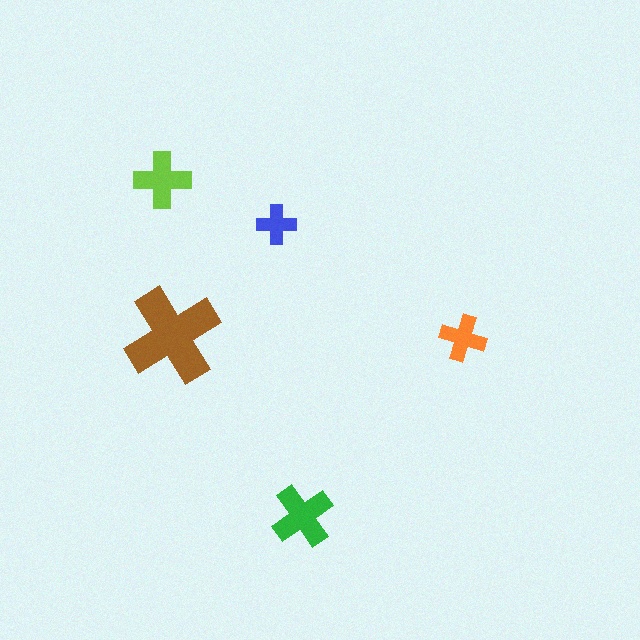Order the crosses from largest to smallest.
the brown one, the green one, the lime one, the orange one, the blue one.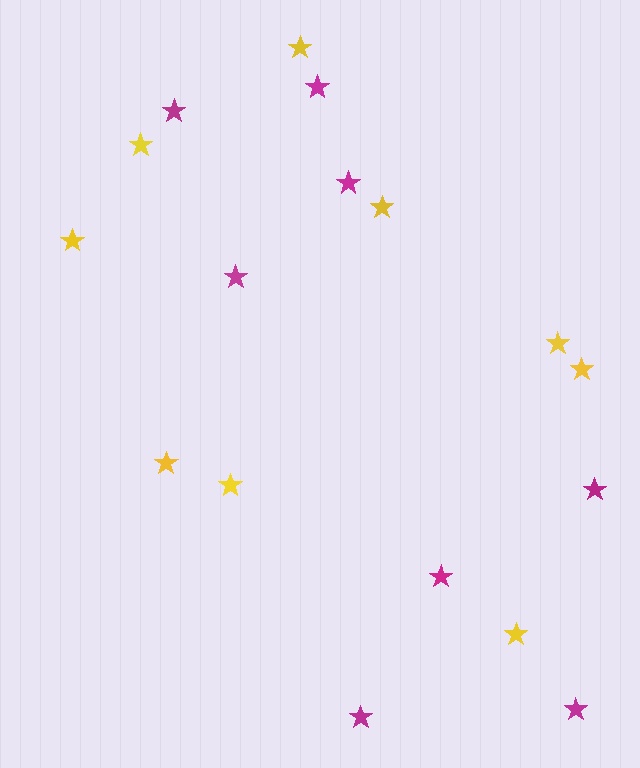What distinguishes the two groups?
There are 2 groups: one group of yellow stars (9) and one group of magenta stars (8).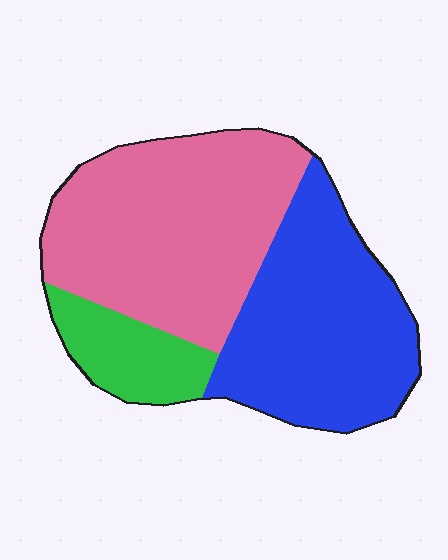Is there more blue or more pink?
Pink.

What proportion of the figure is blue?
Blue takes up about two fifths (2/5) of the figure.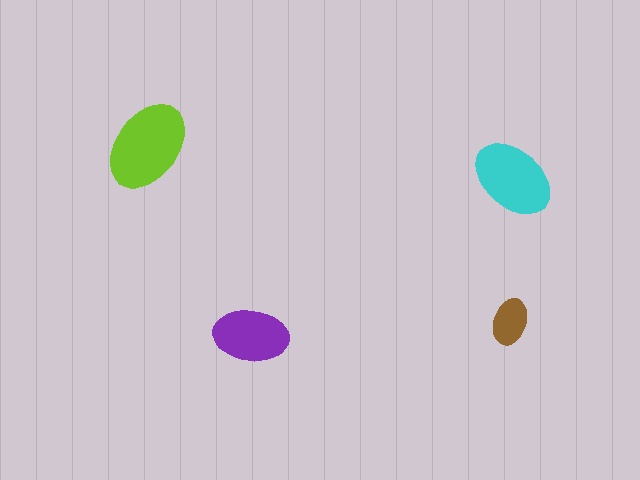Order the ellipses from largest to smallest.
the lime one, the cyan one, the purple one, the brown one.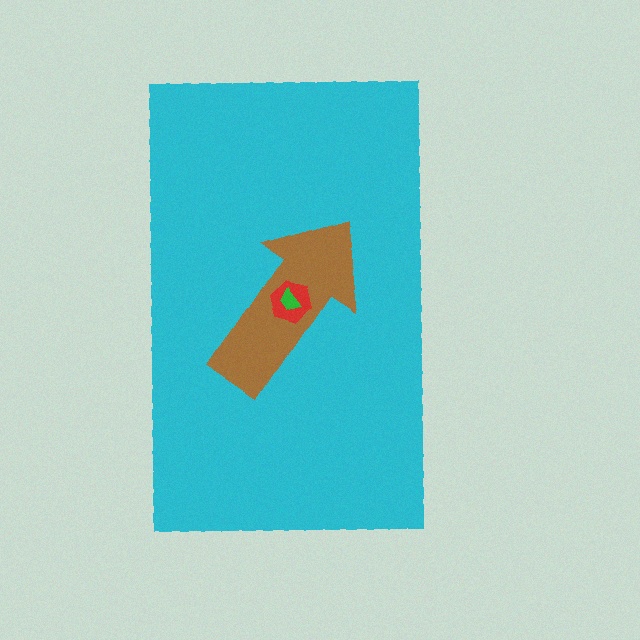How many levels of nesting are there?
4.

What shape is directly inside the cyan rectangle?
The brown arrow.